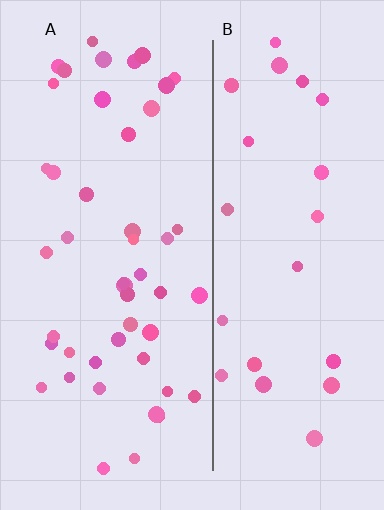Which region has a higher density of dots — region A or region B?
A (the left).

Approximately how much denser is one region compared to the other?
Approximately 2.0× — region A over region B.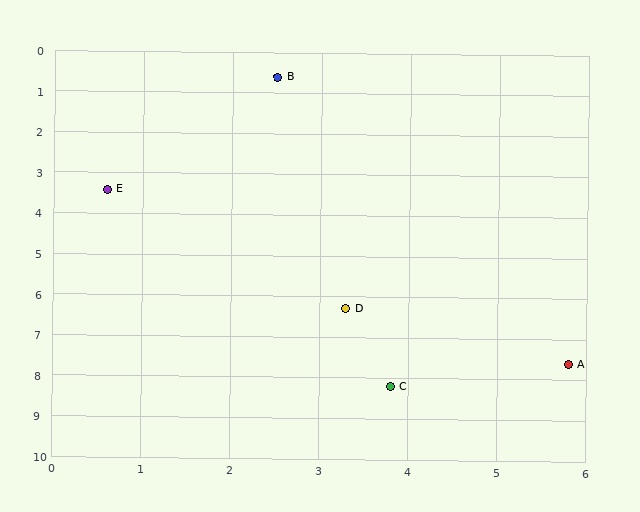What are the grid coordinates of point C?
Point C is at approximately (3.8, 8.2).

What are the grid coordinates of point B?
Point B is at approximately (2.5, 0.6).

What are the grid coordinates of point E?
Point E is at approximately (0.6, 3.4).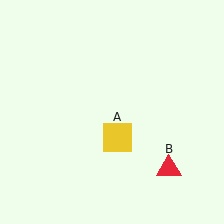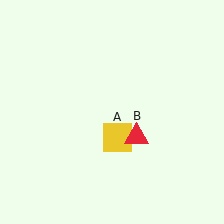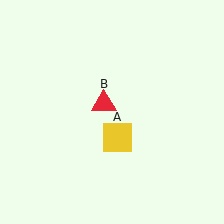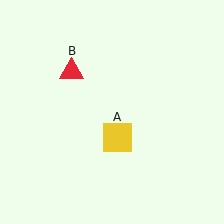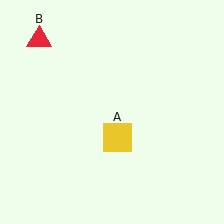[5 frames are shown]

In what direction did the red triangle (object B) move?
The red triangle (object B) moved up and to the left.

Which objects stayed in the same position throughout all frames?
Yellow square (object A) remained stationary.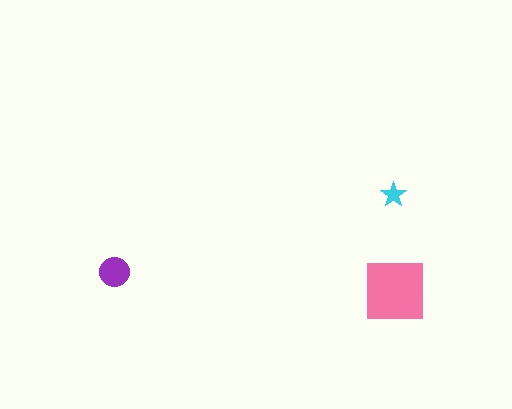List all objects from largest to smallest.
The pink square, the purple circle, the cyan star.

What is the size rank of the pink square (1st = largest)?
1st.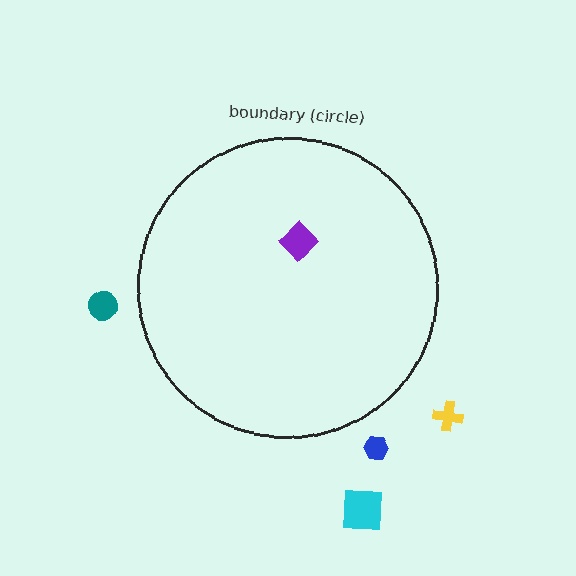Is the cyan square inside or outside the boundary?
Outside.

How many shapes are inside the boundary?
1 inside, 4 outside.